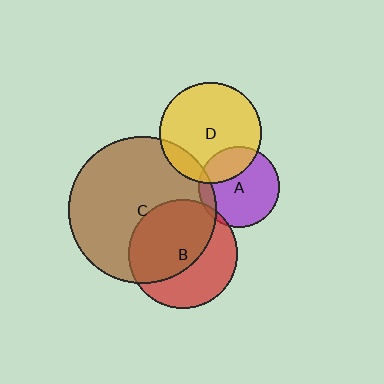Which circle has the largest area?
Circle C (brown).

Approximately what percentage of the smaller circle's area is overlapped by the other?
Approximately 5%.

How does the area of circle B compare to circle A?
Approximately 1.8 times.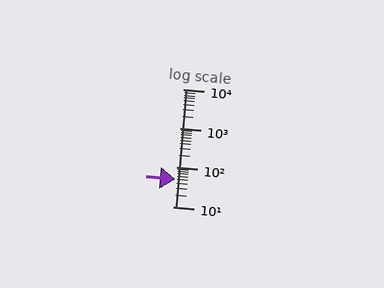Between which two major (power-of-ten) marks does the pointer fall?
The pointer is between 10 and 100.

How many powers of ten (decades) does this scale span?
The scale spans 3 decades, from 10 to 10000.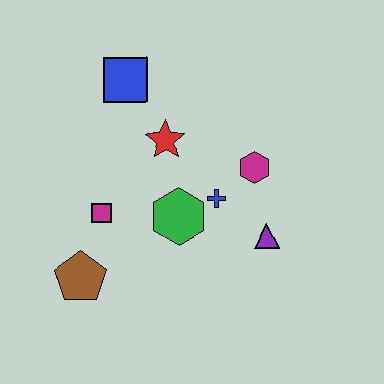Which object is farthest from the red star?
The brown pentagon is farthest from the red star.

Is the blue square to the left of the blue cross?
Yes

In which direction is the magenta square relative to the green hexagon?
The magenta square is to the left of the green hexagon.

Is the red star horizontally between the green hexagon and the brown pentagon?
Yes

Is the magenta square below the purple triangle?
No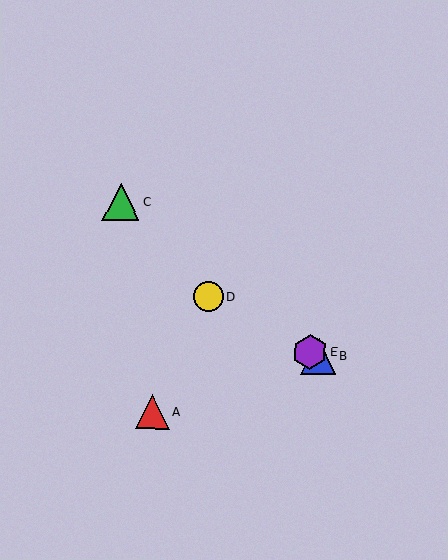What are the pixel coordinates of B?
Object B is at (319, 356).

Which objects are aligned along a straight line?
Objects B, D, E are aligned along a straight line.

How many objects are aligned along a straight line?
3 objects (B, D, E) are aligned along a straight line.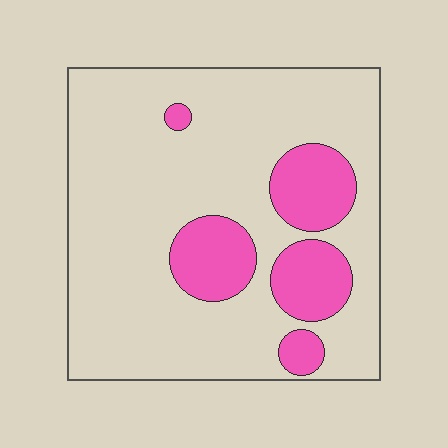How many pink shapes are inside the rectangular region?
5.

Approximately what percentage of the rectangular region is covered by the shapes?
Approximately 20%.